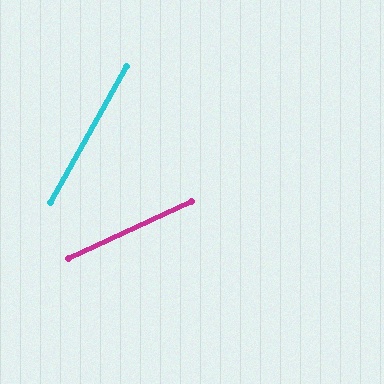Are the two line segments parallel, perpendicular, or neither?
Neither parallel nor perpendicular — they differ by about 36°.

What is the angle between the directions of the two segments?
Approximately 36 degrees.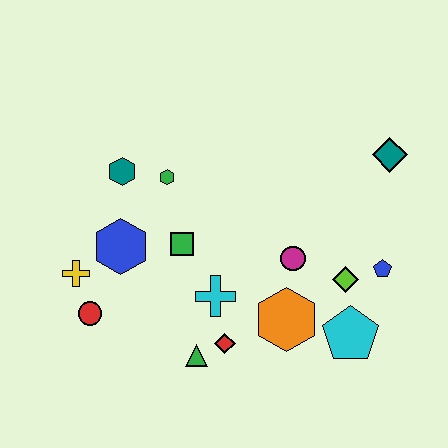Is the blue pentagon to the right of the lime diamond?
Yes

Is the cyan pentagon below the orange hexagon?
Yes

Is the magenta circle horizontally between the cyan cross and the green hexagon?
No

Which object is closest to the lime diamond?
The blue pentagon is closest to the lime diamond.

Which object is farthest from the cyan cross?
The teal diamond is farthest from the cyan cross.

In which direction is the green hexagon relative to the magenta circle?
The green hexagon is to the left of the magenta circle.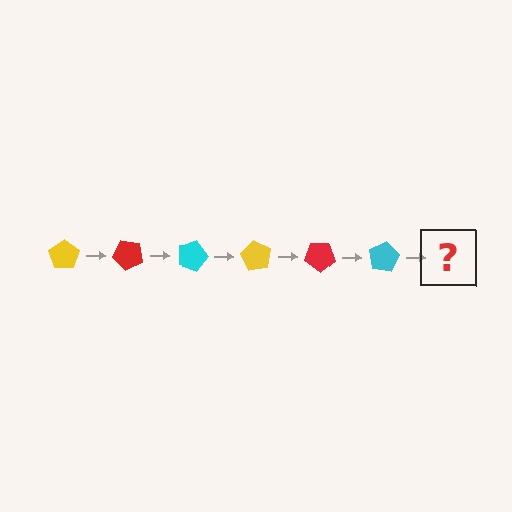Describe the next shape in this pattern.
It should be a yellow pentagon, rotated 270 degrees from the start.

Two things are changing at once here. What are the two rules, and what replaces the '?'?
The two rules are that it rotates 45 degrees each step and the color cycles through yellow, red, and cyan. The '?' should be a yellow pentagon, rotated 270 degrees from the start.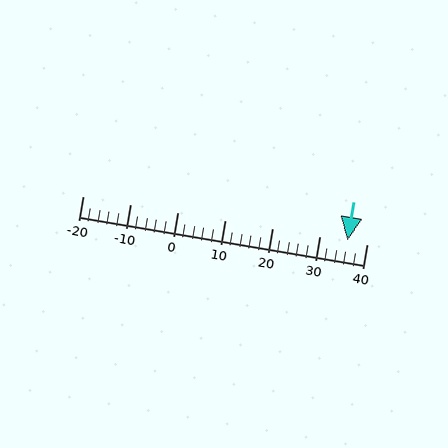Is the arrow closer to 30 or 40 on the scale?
The arrow is closer to 40.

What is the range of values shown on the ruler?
The ruler shows values from -20 to 40.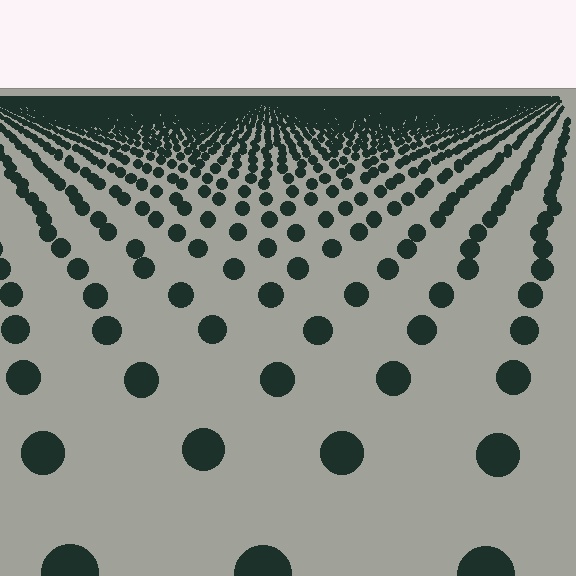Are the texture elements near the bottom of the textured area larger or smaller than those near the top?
Larger. Near the bottom, elements are closer to the viewer and appear at a bigger on-screen size.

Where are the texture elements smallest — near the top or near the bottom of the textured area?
Near the top.